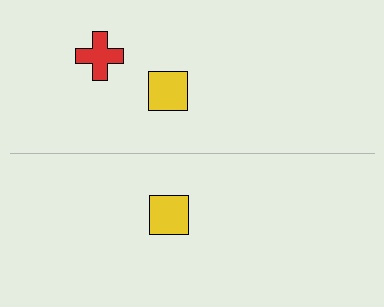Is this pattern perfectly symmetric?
No, the pattern is not perfectly symmetric. A red cross is missing from the bottom side.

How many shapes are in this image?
There are 3 shapes in this image.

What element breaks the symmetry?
A red cross is missing from the bottom side.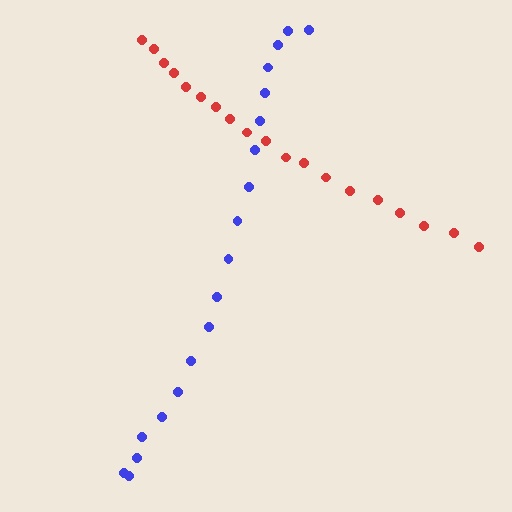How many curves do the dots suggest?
There are 2 distinct paths.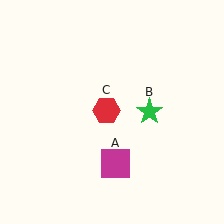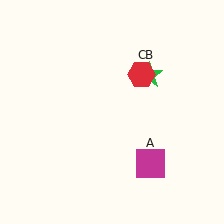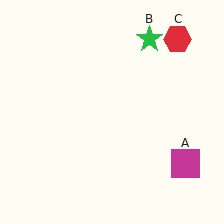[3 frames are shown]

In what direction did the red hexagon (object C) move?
The red hexagon (object C) moved up and to the right.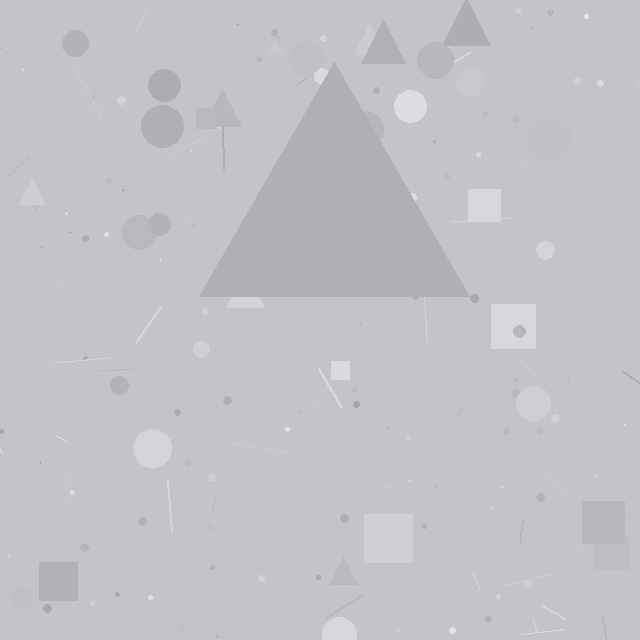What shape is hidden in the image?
A triangle is hidden in the image.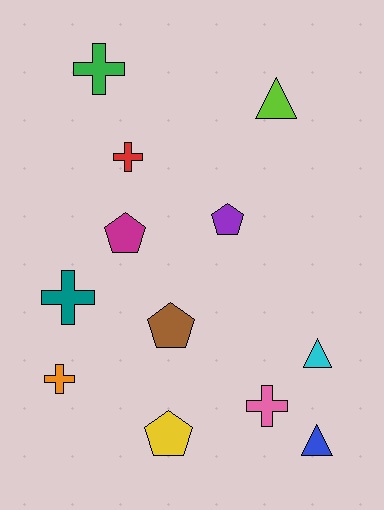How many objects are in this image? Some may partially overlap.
There are 12 objects.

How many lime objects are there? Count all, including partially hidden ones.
There is 1 lime object.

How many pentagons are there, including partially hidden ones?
There are 4 pentagons.